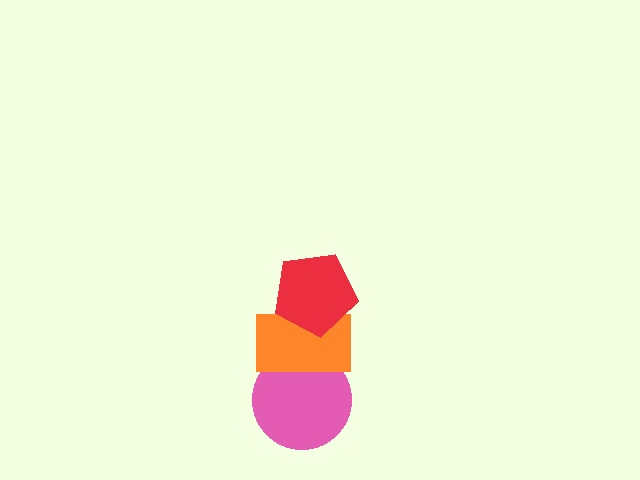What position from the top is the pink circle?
The pink circle is 3rd from the top.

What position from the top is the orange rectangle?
The orange rectangle is 2nd from the top.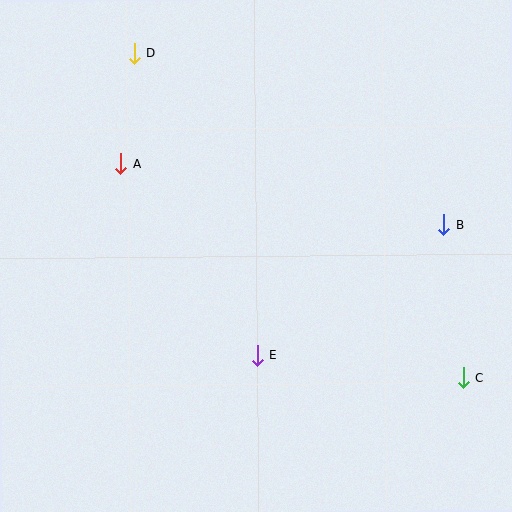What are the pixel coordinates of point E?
Point E is at (257, 355).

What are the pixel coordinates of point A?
Point A is at (121, 164).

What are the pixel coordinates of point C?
Point C is at (463, 378).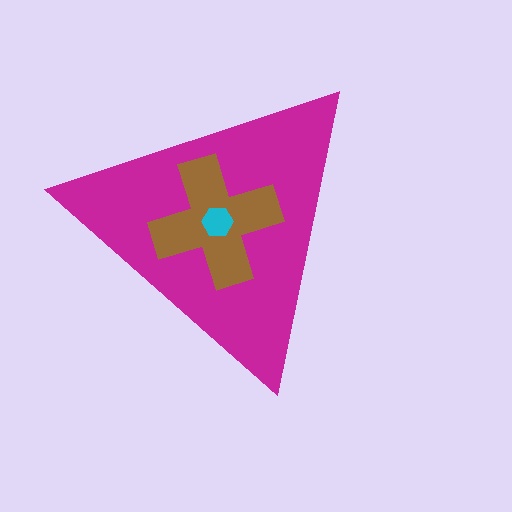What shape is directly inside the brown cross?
The cyan hexagon.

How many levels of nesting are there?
3.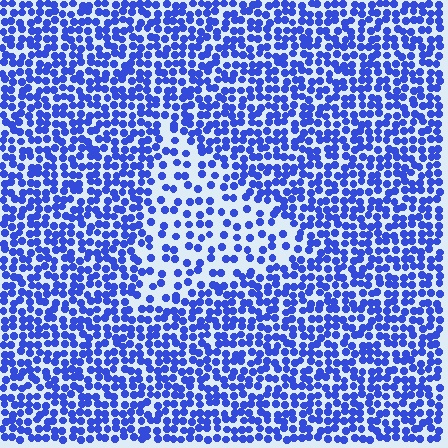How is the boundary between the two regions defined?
The boundary is defined by a change in element density (approximately 2.0x ratio). All elements are the same color, size, and shape.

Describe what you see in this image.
The image contains small blue elements arranged at two different densities. A triangle-shaped region is visible where the elements are less densely packed than the surrounding area.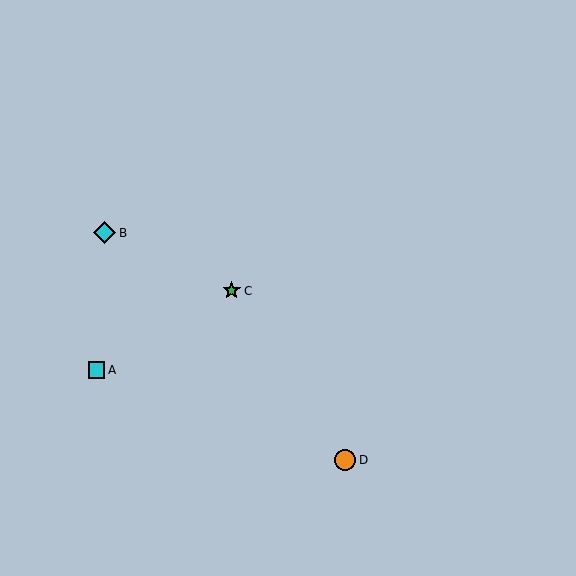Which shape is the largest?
The cyan diamond (labeled B) is the largest.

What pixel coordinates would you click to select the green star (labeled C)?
Click at (232, 291) to select the green star C.